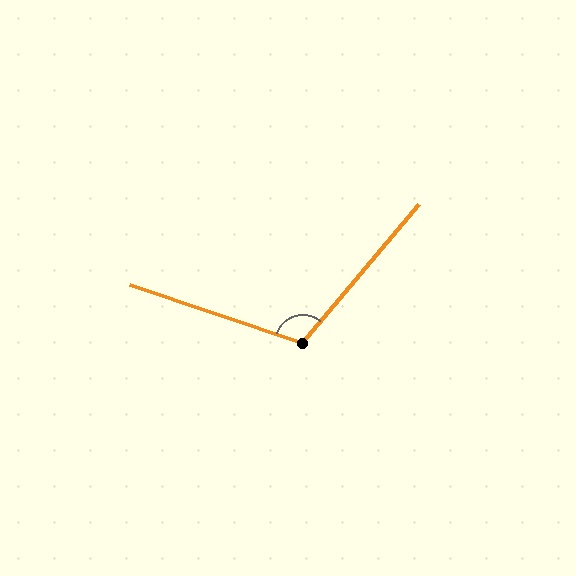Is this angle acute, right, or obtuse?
It is obtuse.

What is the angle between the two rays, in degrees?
Approximately 111 degrees.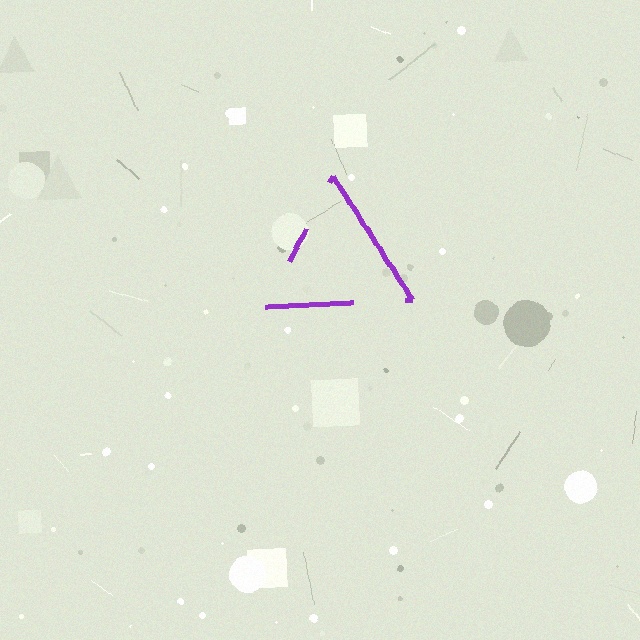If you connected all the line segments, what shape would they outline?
They would outline a triangle.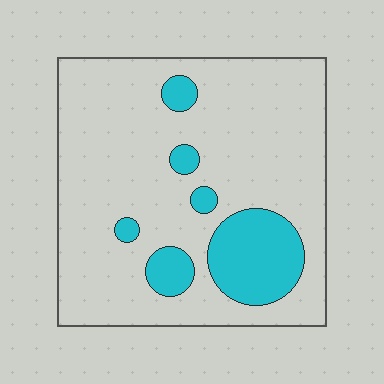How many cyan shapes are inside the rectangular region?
6.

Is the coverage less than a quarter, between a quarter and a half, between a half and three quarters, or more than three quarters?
Less than a quarter.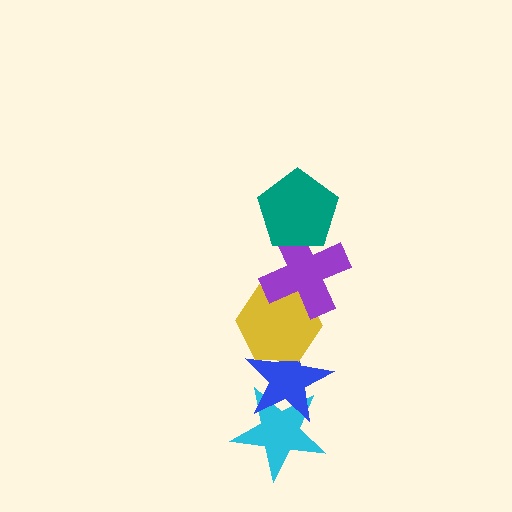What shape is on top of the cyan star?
The blue star is on top of the cyan star.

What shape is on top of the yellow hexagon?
The purple cross is on top of the yellow hexagon.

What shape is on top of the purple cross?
The teal pentagon is on top of the purple cross.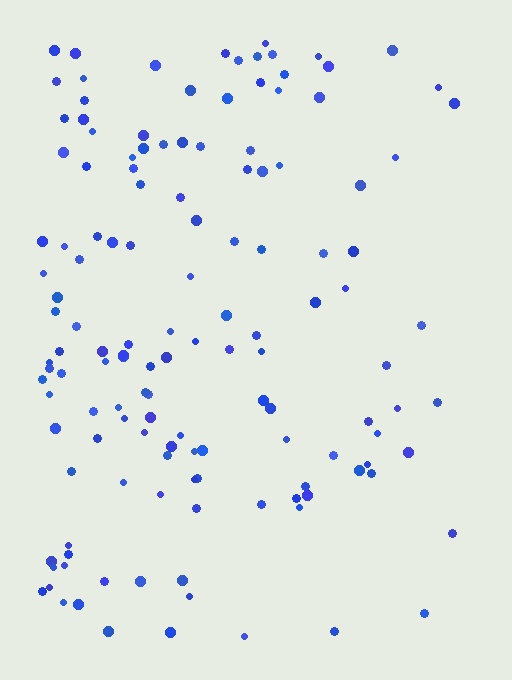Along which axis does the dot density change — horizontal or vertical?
Horizontal.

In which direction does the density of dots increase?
From right to left, with the left side densest.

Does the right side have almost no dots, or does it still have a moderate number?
Still a moderate number, just noticeably fewer than the left.